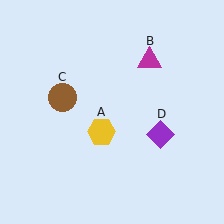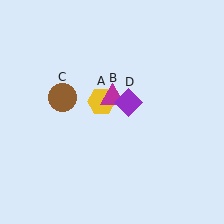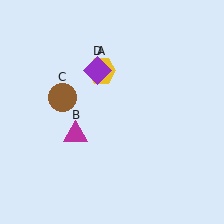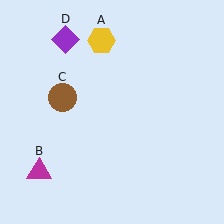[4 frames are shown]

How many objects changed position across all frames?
3 objects changed position: yellow hexagon (object A), magenta triangle (object B), purple diamond (object D).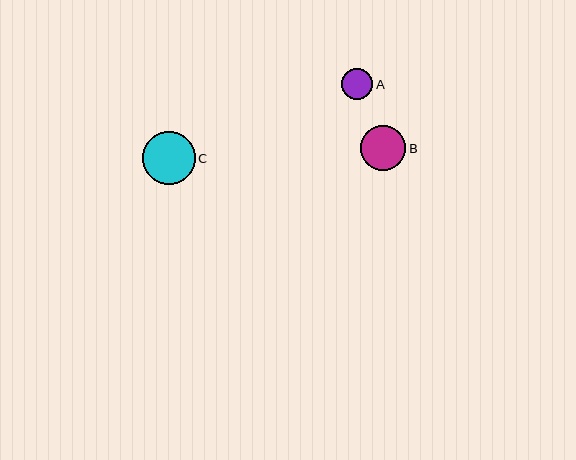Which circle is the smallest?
Circle A is the smallest with a size of approximately 31 pixels.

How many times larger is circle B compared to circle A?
Circle B is approximately 1.4 times the size of circle A.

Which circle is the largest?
Circle C is the largest with a size of approximately 53 pixels.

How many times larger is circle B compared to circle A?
Circle B is approximately 1.4 times the size of circle A.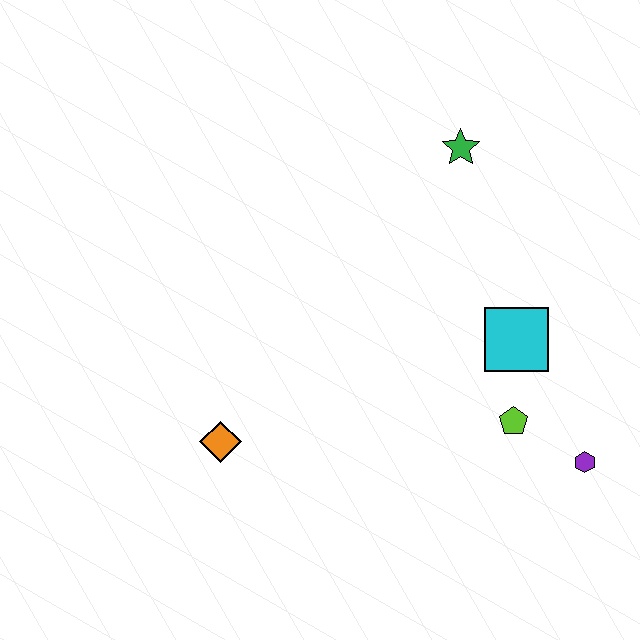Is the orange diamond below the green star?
Yes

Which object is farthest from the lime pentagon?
The orange diamond is farthest from the lime pentagon.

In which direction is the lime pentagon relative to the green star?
The lime pentagon is below the green star.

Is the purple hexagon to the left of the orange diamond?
No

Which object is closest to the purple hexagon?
The lime pentagon is closest to the purple hexagon.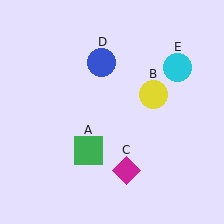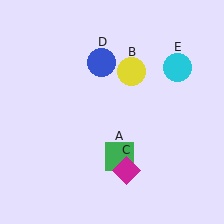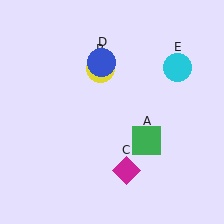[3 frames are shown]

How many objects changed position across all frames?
2 objects changed position: green square (object A), yellow circle (object B).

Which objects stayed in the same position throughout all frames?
Magenta diamond (object C) and blue circle (object D) and cyan circle (object E) remained stationary.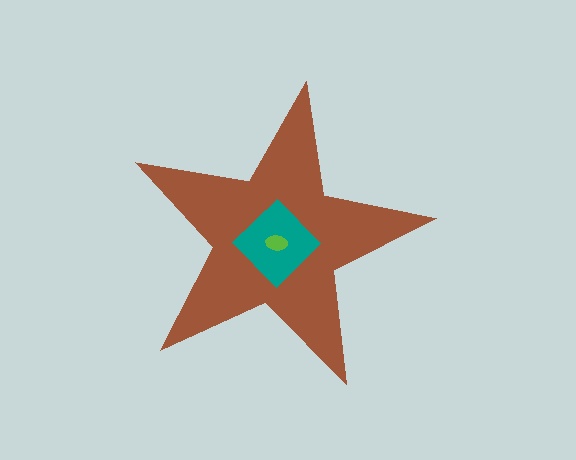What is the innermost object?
The lime ellipse.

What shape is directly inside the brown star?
The teal diamond.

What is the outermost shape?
The brown star.